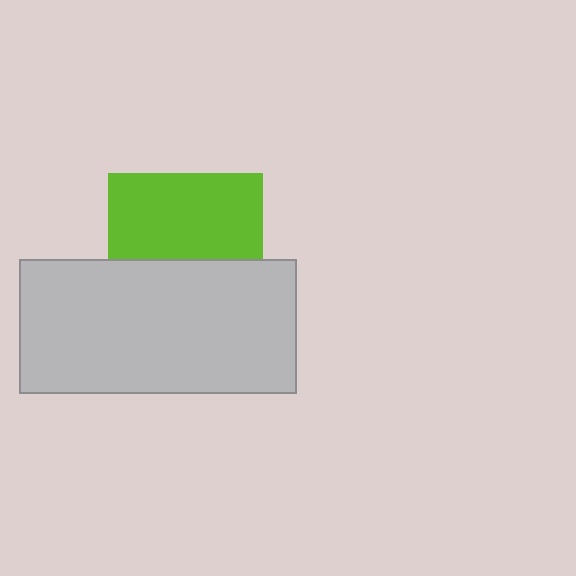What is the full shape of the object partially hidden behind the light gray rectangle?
The partially hidden object is a lime square.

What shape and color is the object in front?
The object in front is a light gray rectangle.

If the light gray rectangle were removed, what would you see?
You would see the complete lime square.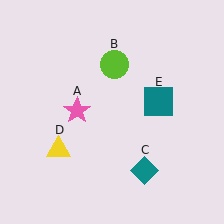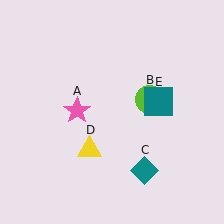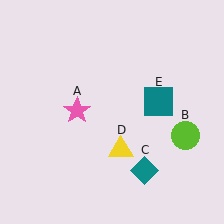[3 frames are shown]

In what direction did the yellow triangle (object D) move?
The yellow triangle (object D) moved right.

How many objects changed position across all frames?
2 objects changed position: lime circle (object B), yellow triangle (object D).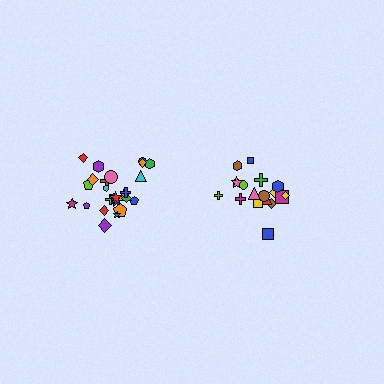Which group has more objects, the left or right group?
The left group.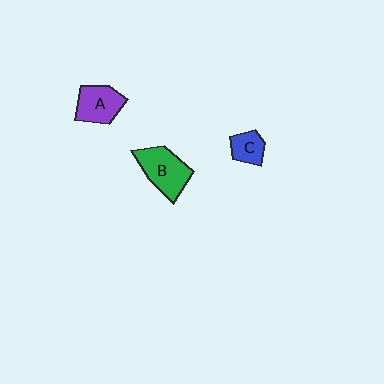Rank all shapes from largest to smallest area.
From largest to smallest: B (green), A (purple), C (blue).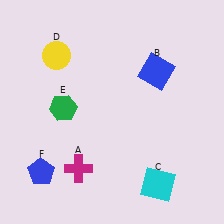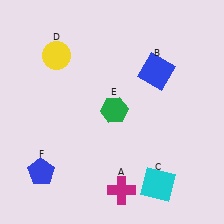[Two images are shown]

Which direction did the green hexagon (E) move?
The green hexagon (E) moved right.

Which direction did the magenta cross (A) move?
The magenta cross (A) moved right.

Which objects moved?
The objects that moved are: the magenta cross (A), the green hexagon (E).